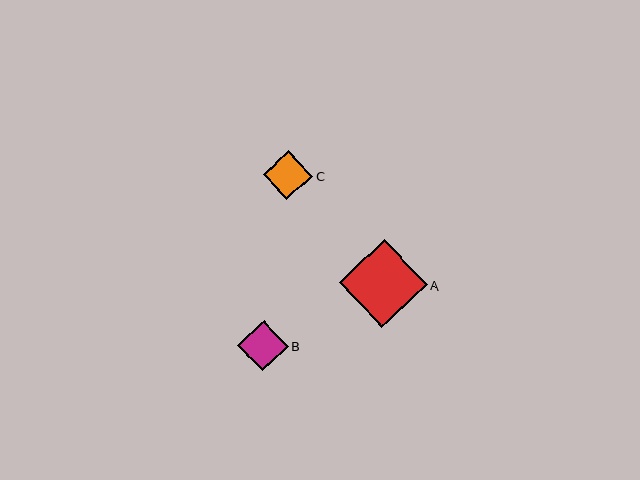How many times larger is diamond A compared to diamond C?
Diamond A is approximately 1.8 times the size of diamond C.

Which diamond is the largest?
Diamond A is the largest with a size of approximately 88 pixels.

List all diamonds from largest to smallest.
From largest to smallest: A, B, C.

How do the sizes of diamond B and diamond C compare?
Diamond B and diamond C are approximately the same size.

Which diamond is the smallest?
Diamond C is the smallest with a size of approximately 49 pixels.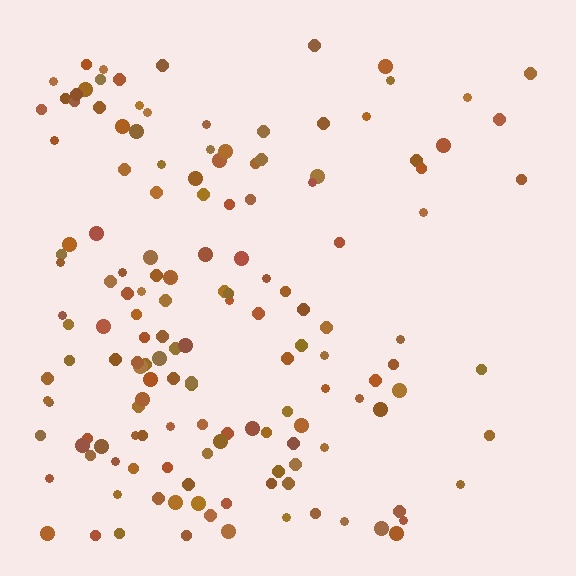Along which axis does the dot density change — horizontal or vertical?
Horizontal.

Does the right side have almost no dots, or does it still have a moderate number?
Still a moderate number, just noticeably fewer than the left.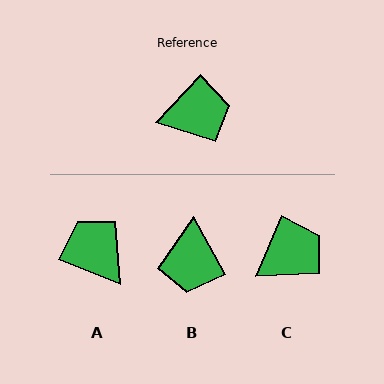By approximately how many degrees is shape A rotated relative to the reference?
Approximately 111 degrees counter-clockwise.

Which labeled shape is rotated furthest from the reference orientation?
A, about 111 degrees away.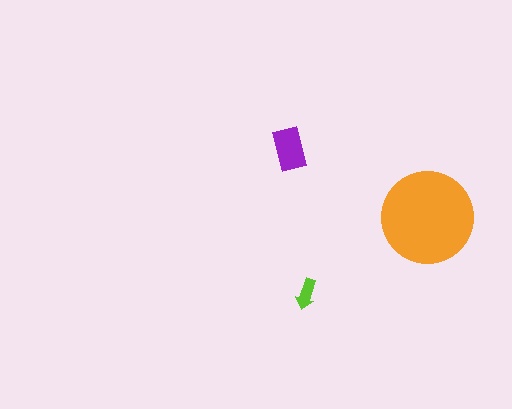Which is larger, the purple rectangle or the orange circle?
The orange circle.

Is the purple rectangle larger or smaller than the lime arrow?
Larger.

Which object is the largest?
The orange circle.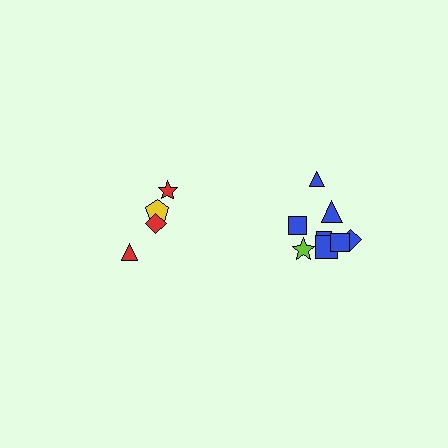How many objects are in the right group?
There are 8 objects.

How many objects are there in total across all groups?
There are 12 objects.